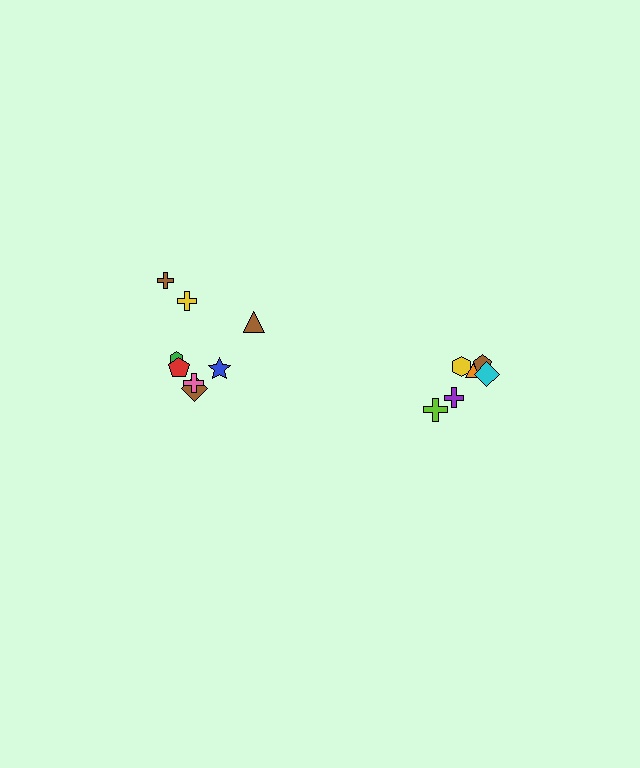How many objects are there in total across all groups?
There are 14 objects.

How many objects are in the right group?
There are 6 objects.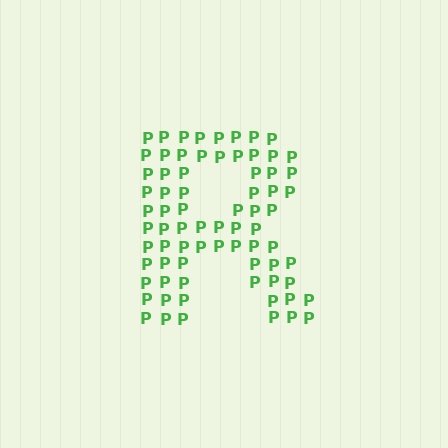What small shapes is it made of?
It is made of small letter P's.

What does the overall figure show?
The overall figure shows the letter R.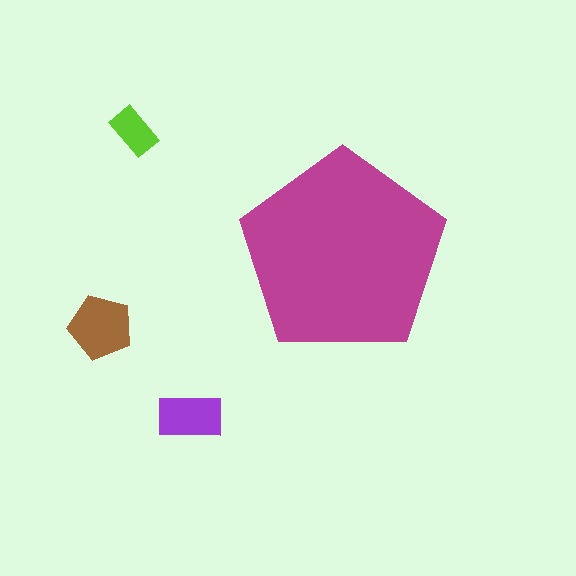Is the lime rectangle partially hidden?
No, the lime rectangle is fully visible.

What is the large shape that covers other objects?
A magenta pentagon.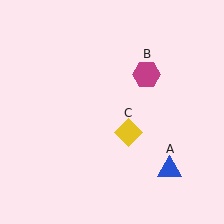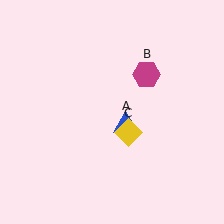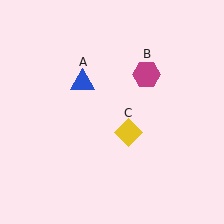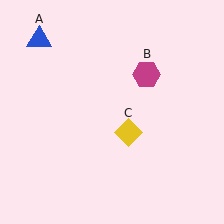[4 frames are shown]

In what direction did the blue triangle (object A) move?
The blue triangle (object A) moved up and to the left.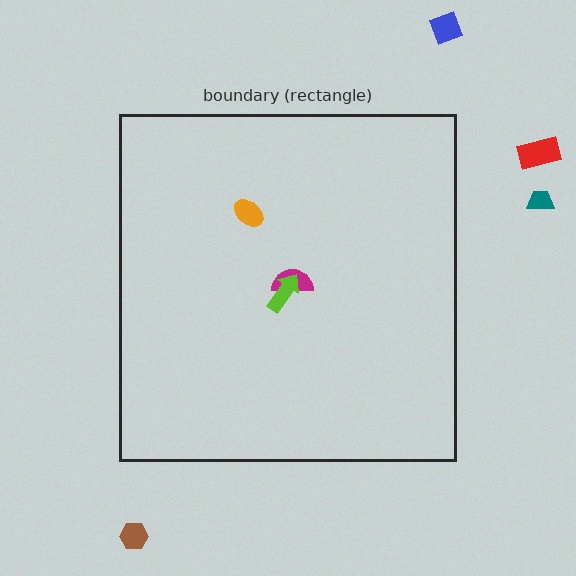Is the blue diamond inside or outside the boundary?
Outside.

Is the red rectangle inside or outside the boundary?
Outside.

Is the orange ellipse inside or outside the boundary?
Inside.